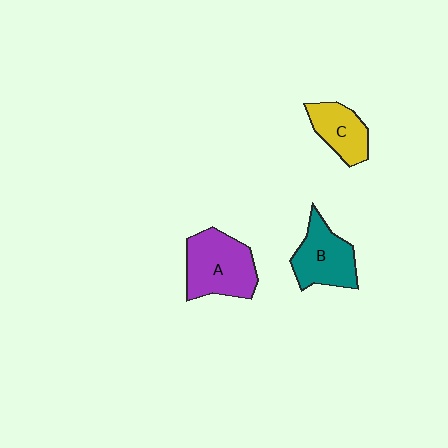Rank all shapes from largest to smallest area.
From largest to smallest: A (purple), B (teal), C (yellow).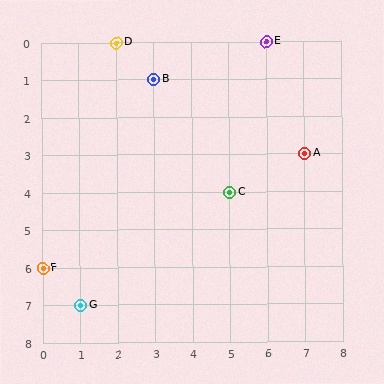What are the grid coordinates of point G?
Point G is at grid coordinates (1, 7).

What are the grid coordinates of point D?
Point D is at grid coordinates (2, 0).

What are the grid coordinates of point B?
Point B is at grid coordinates (3, 1).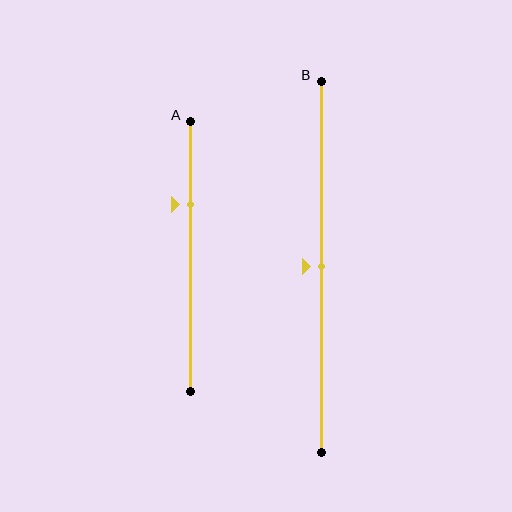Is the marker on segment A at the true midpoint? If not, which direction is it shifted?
No, the marker on segment A is shifted upward by about 19% of the segment length.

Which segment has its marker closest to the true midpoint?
Segment B has its marker closest to the true midpoint.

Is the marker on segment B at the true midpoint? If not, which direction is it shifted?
Yes, the marker on segment B is at the true midpoint.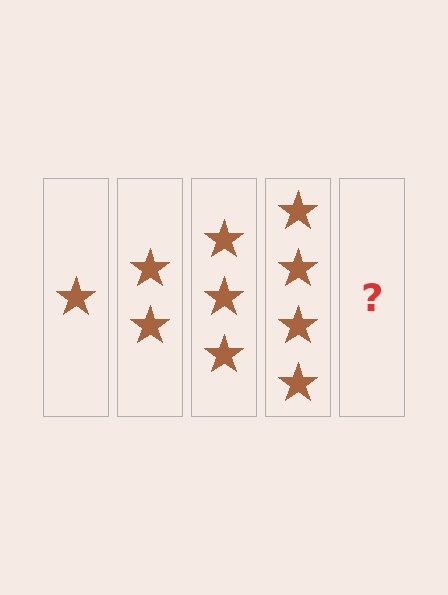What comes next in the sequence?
The next element should be 5 stars.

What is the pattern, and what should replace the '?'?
The pattern is that each step adds one more star. The '?' should be 5 stars.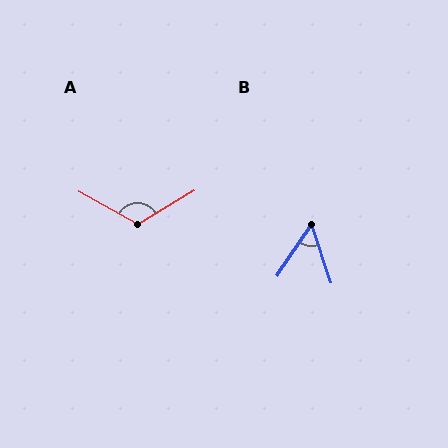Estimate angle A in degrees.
Approximately 120 degrees.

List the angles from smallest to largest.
B (53°), A (120°).